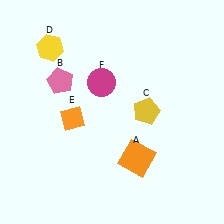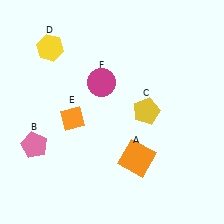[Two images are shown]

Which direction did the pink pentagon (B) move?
The pink pentagon (B) moved down.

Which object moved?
The pink pentagon (B) moved down.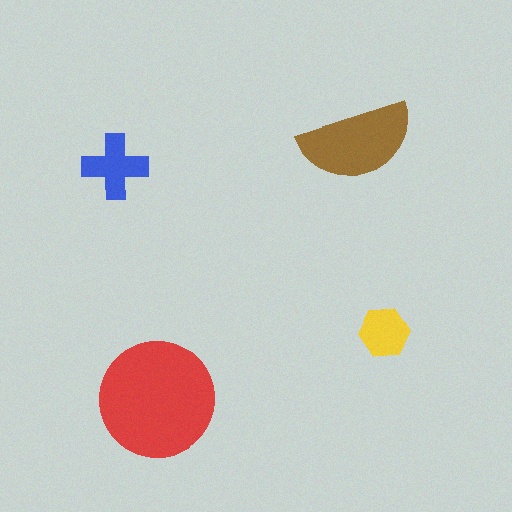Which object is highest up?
The brown semicircle is topmost.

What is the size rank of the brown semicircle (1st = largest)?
2nd.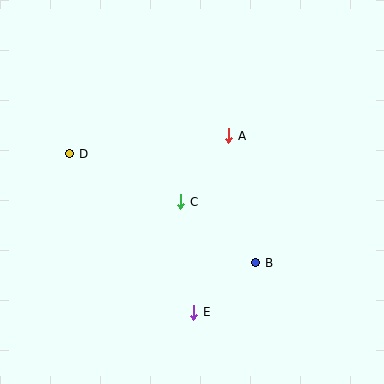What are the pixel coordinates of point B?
Point B is at (256, 263).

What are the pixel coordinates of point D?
Point D is at (70, 154).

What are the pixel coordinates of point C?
Point C is at (181, 202).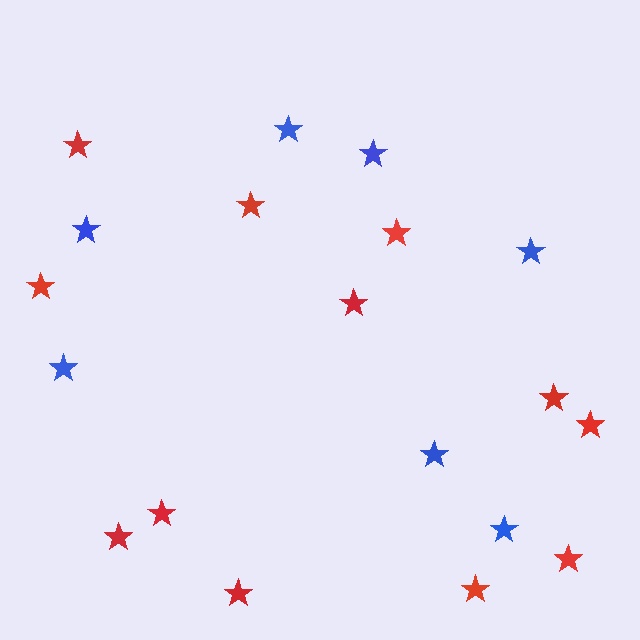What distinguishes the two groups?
There are 2 groups: one group of red stars (12) and one group of blue stars (7).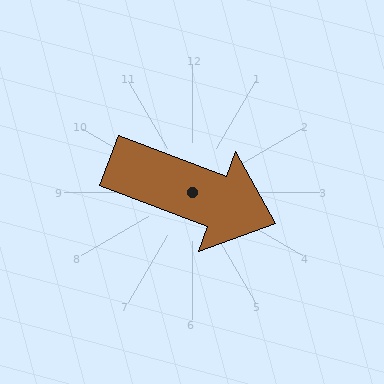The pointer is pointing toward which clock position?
Roughly 4 o'clock.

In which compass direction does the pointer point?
East.